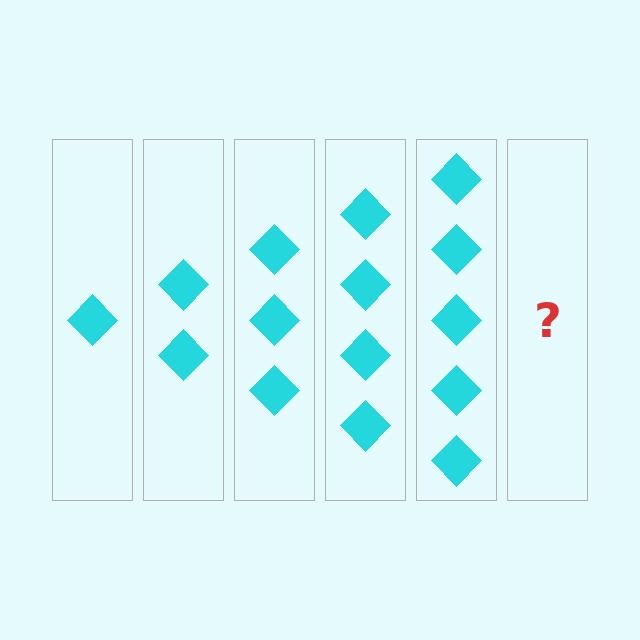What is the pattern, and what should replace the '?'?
The pattern is that each step adds one more diamond. The '?' should be 6 diamonds.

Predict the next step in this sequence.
The next step is 6 diamonds.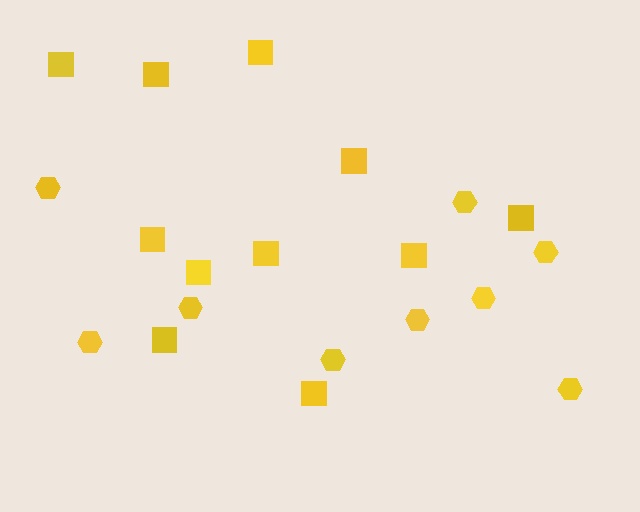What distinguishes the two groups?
There are 2 groups: one group of hexagons (9) and one group of squares (11).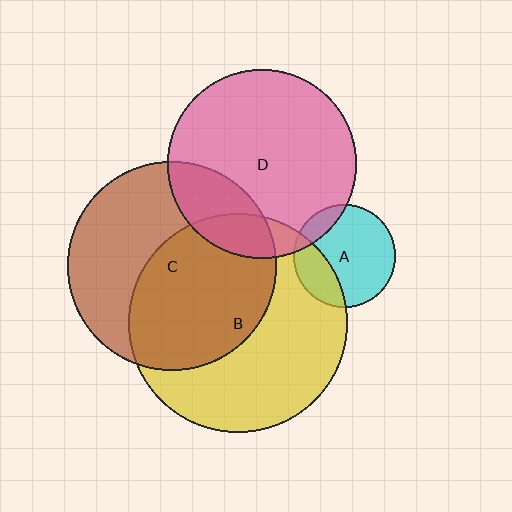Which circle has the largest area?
Circle B (yellow).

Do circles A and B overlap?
Yes.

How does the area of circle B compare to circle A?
Approximately 4.5 times.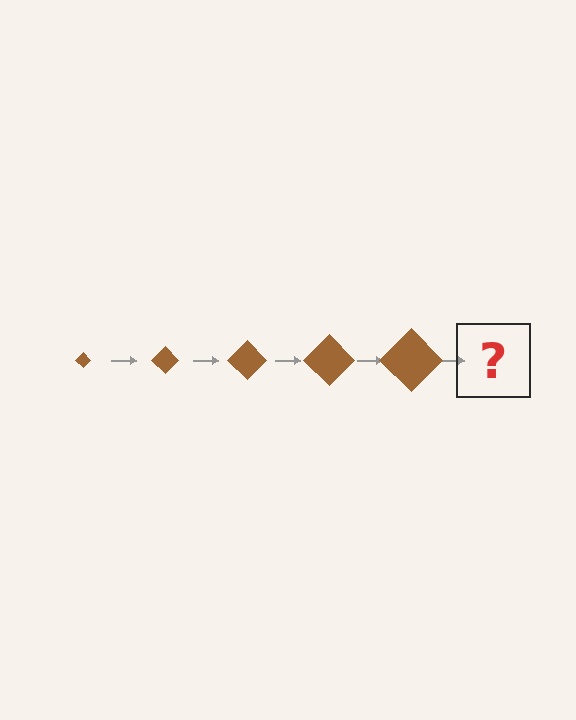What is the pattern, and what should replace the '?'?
The pattern is that the diamond gets progressively larger each step. The '?' should be a brown diamond, larger than the previous one.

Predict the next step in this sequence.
The next step is a brown diamond, larger than the previous one.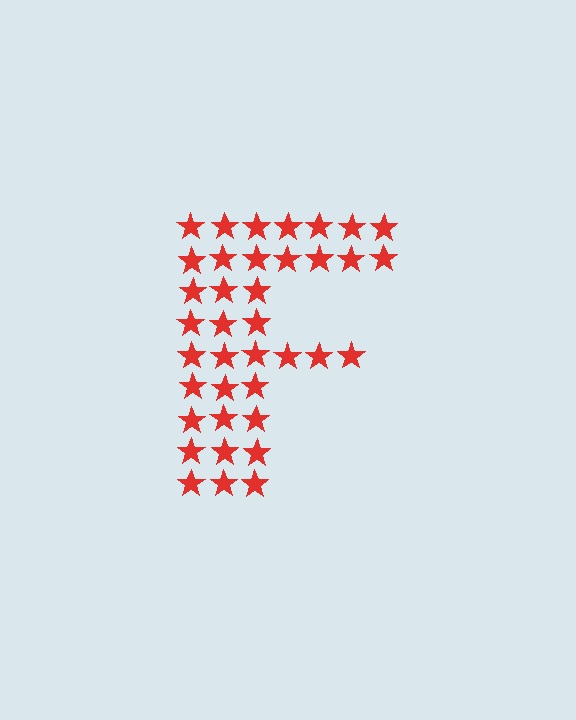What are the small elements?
The small elements are stars.